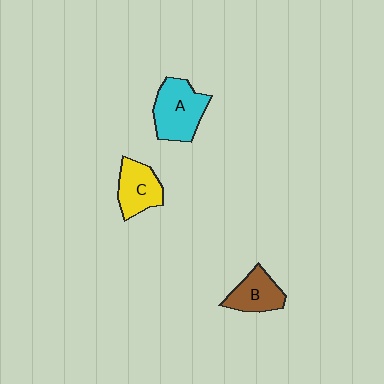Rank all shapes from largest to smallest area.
From largest to smallest: A (cyan), C (yellow), B (brown).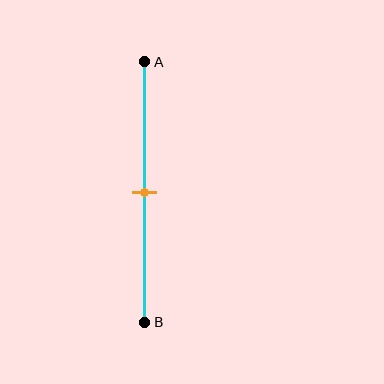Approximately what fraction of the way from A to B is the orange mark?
The orange mark is approximately 50% of the way from A to B.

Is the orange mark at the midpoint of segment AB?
Yes, the mark is approximately at the midpoint.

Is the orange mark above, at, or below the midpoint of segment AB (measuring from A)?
The orange mark is approximately at the midpoint of segment AB.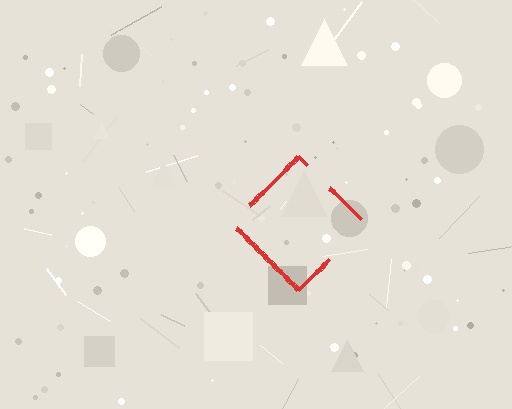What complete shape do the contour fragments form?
The contour fragments form a diamond.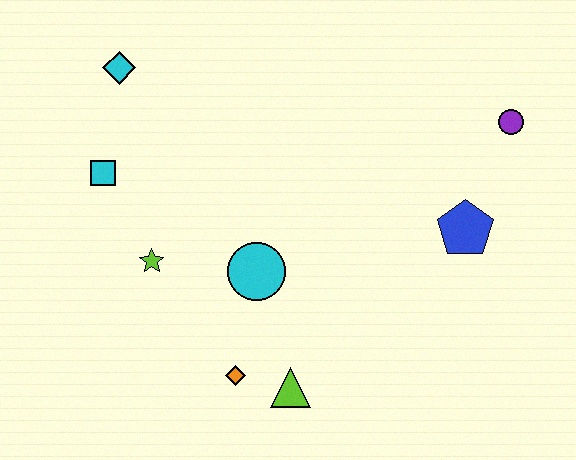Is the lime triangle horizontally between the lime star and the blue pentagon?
Yes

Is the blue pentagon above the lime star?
Yes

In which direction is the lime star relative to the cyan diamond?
The lime star is below the cyan diamond.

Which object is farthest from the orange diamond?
The purple circle is farthest from the orange diamond.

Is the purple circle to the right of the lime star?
Yes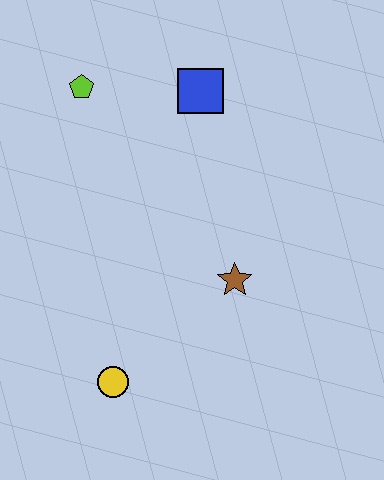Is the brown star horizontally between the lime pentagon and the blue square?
No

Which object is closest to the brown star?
The yellow circle is closest to the brown star.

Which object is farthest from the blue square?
The yellow circle is farthest from the blue square.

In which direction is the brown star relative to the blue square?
The brown star is below the blue square.